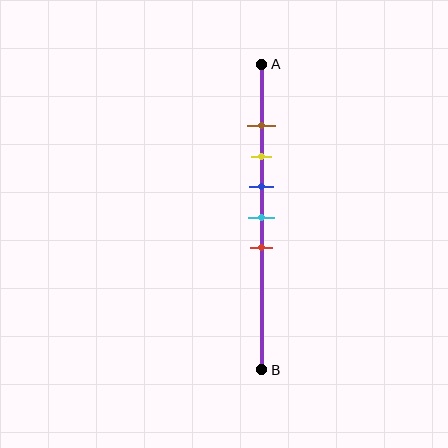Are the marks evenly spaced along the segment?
Yes, the marks are approximately evenly spaced.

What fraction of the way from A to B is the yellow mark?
The yellow mark is approximately 30% (0.3) of the way from A to B.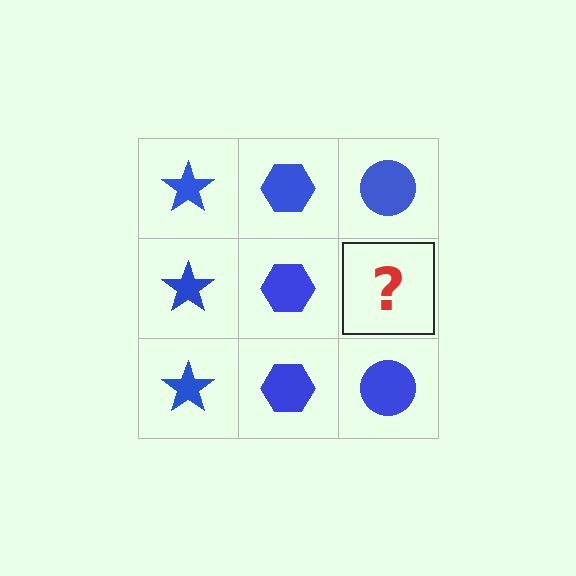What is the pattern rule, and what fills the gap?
The rule is that each column has a consistent shape. The gap should be filled with a blue circle.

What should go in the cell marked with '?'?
The missing cell should contain a blue circle.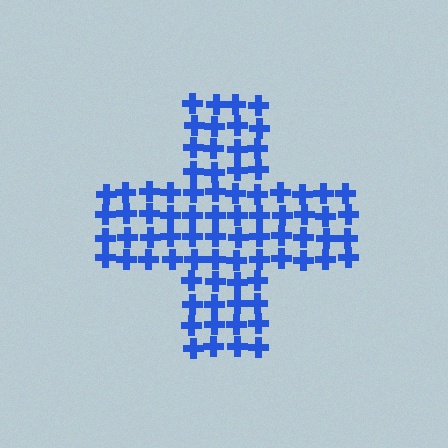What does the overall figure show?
The overall figure shows a cross.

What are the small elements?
The small elements are crosses.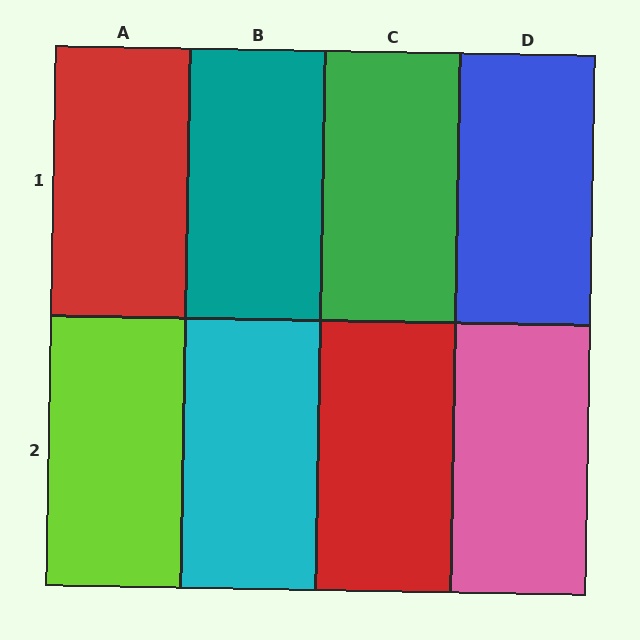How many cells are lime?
1 cell is lime.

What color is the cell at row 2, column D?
Pink.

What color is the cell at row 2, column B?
Cyan.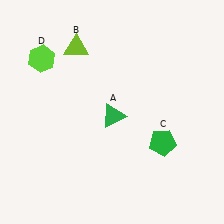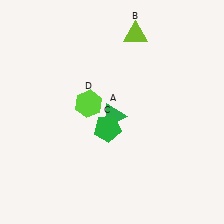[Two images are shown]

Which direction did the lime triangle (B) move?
The lime triangle (B) moved right.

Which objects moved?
The objects that moved are: the lime triangle (B), the green pentagon (C), the lime hexagon (D).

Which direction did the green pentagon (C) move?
The green pentagon (C) moved left.